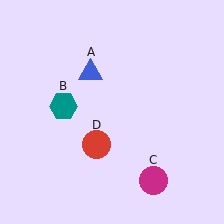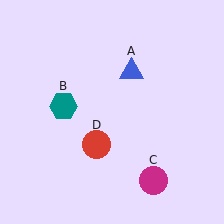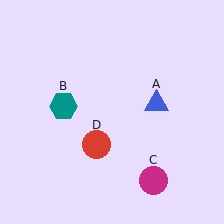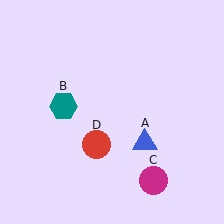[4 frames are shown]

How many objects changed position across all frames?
1 object changed position: blue triangle (object A).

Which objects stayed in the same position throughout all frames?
Teal hexagon (object B) and magenta circle (object C) and red circle (object D) remained stationary.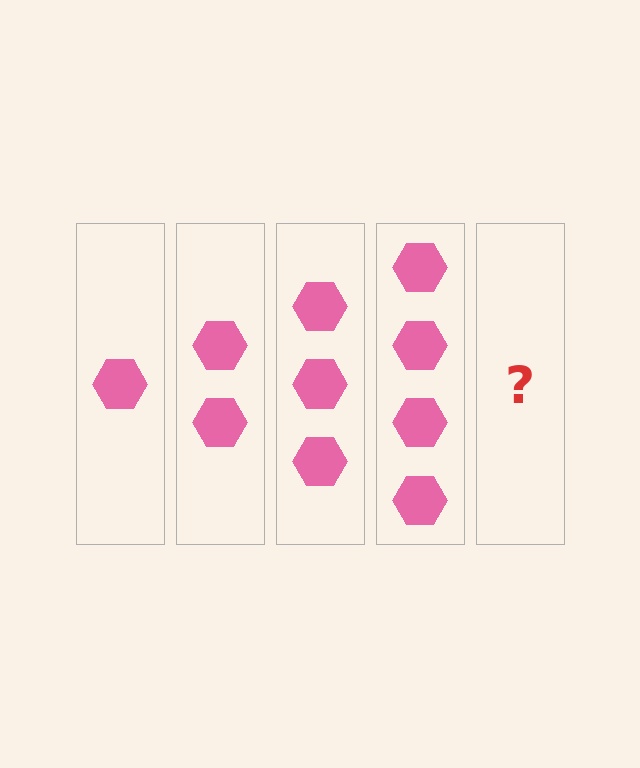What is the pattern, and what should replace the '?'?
The pattern is that each step adds one more hexagon. The '?' should be 5 hexagons.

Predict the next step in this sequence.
The next step is 5 hexagons.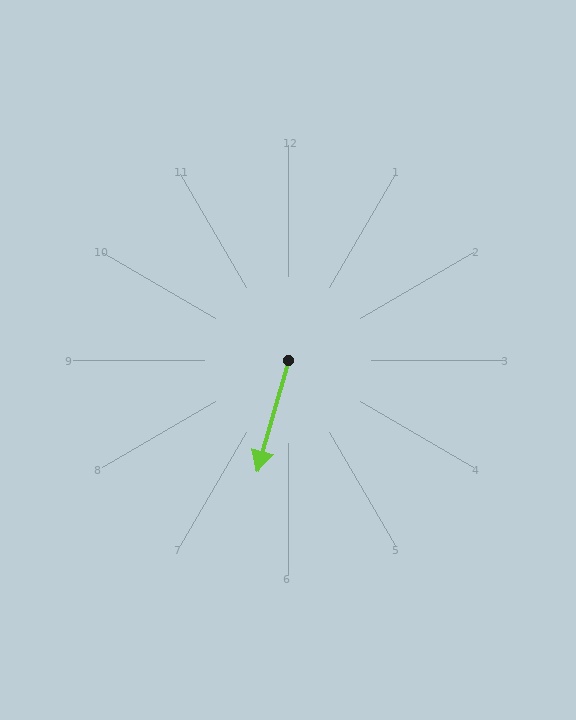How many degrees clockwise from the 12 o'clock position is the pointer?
Approximately 196 degrees.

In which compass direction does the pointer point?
South.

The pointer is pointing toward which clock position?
Roughly 7 o'clock.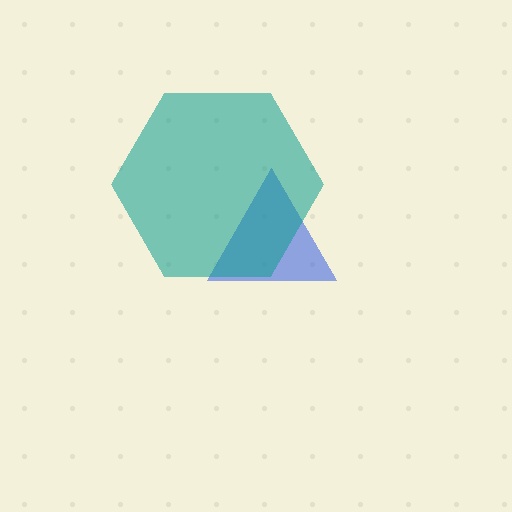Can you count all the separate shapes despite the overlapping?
Yes, there are 2 separate shapes.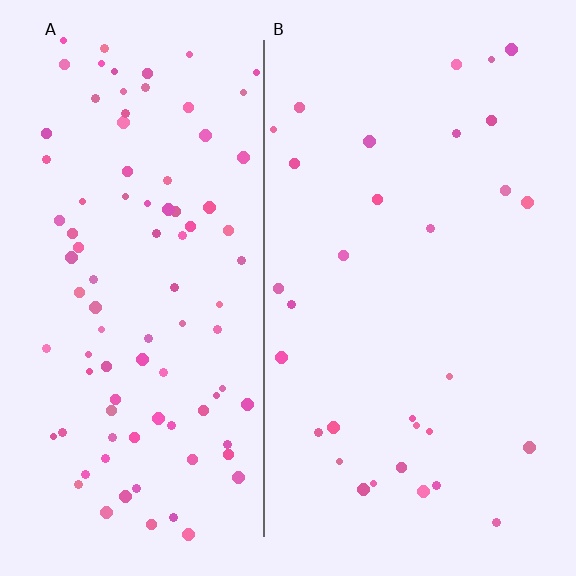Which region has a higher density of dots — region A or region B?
A (the left).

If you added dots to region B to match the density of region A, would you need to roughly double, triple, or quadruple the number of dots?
Approximately triple.